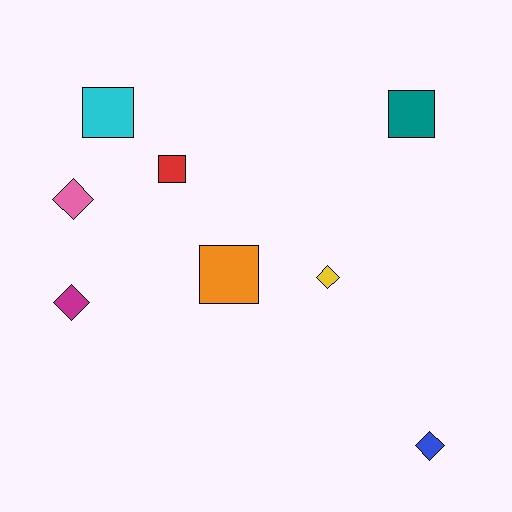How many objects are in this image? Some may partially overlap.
There are 8 objects.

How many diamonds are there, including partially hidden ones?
There are 4 diamonds.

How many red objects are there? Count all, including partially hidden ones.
There is 1 red object.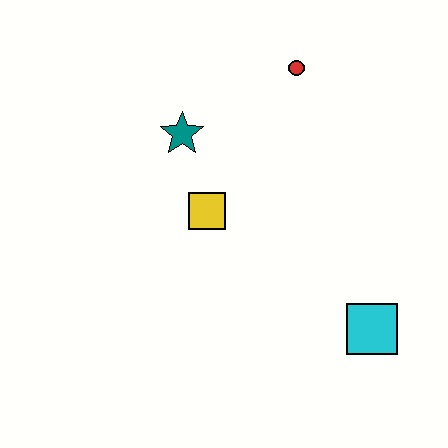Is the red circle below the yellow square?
No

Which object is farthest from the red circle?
The cyan square is farthest from the red circle.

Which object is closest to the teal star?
The yellow square is closest to the teal star.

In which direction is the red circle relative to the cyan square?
The red circle is above the cyan square.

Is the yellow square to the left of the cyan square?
Yes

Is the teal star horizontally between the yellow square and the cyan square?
No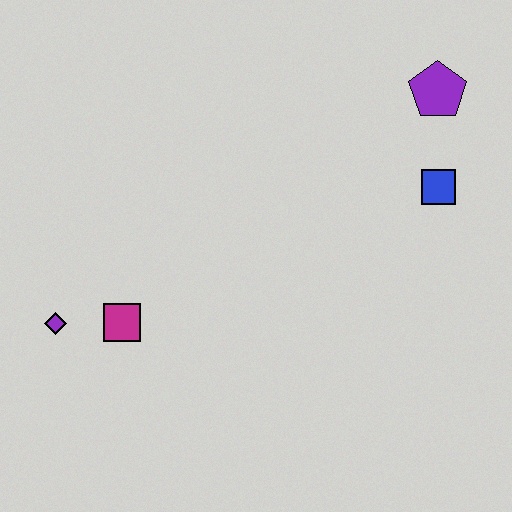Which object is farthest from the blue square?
The purple diamond is farthest from the blue square.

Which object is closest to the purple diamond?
The magenta square is closest to the purple diamond.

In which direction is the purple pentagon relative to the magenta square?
The purple pentagon is to the right of the magenta square.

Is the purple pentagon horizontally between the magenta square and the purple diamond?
No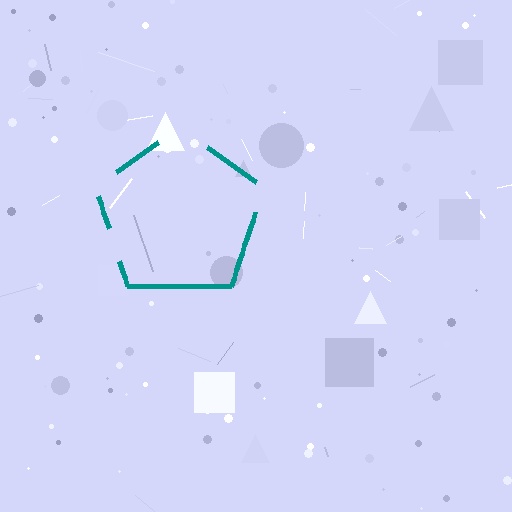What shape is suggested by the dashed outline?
The dashed outline suggests a pentagon.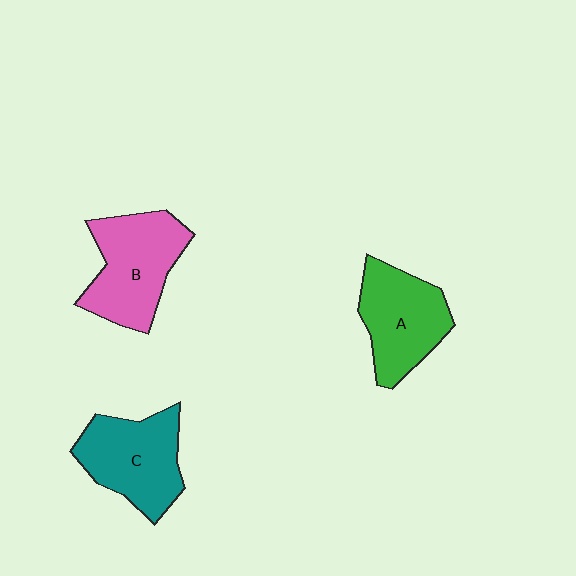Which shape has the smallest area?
Shape A (green).